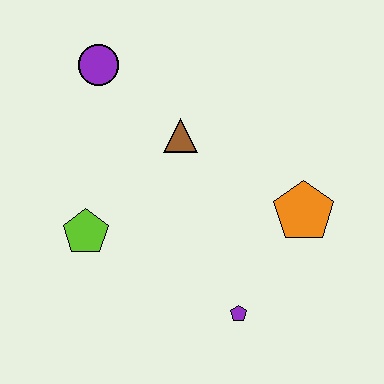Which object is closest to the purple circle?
The brown triangle is closest to the purple circle.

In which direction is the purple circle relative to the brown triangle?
The purple circle is to the left of the brown triangle.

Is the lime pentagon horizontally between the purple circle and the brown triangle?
No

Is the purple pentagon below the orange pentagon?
Yes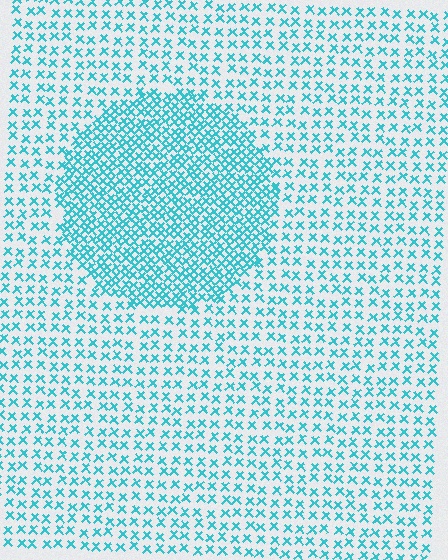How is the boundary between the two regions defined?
The boundary is defined by a change in element density (approximately 2.2x ratio). All elements are the same color, size, and shape.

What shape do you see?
I see a circle.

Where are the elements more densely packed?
The elements are more densely packed inside the circle boundary.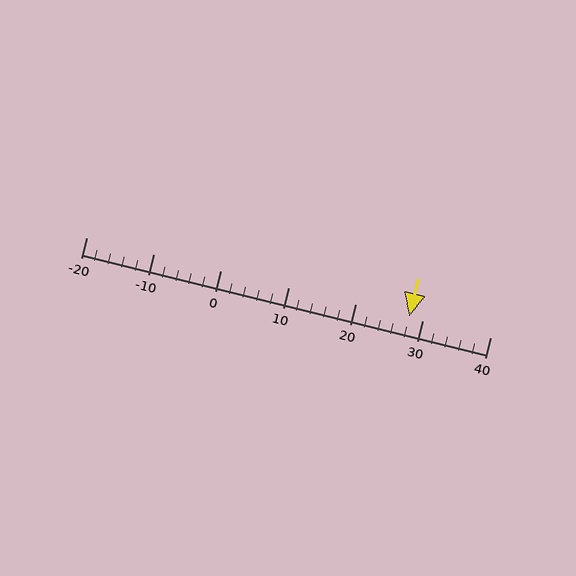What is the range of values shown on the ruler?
The ruler shows values from -20 to 40.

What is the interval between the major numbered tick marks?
The major tick marks are spaced 10 units apart.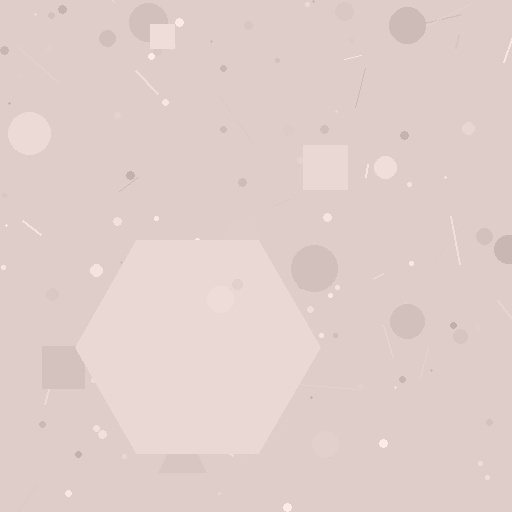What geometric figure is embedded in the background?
A hexagon is embedded in the background.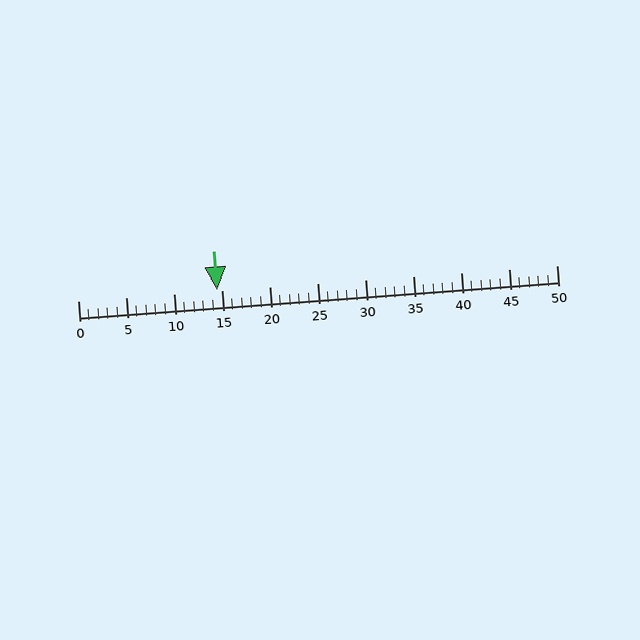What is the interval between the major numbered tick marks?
The major tick marks are spaced 5 units apart.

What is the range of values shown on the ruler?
The ruler shows values from 0 to 50.